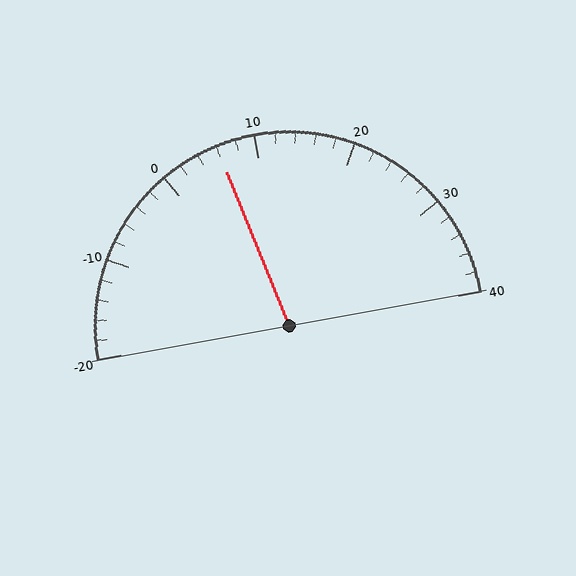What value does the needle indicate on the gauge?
The needle indicates approximately 6.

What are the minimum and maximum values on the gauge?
The gauge ranges from -20 to 40.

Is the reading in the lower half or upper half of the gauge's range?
The reading is in the lower half of the range (-20 to 40).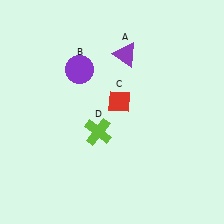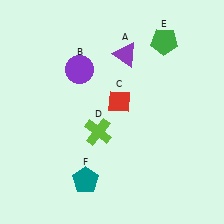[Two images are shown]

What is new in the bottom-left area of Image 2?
A teal pentagon (F) was added in the bottom-left area of Image 2.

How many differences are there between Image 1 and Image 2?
There are 2 differences between the two images.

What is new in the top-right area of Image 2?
A green pentagon (E) was added in the top-right area of Image 2.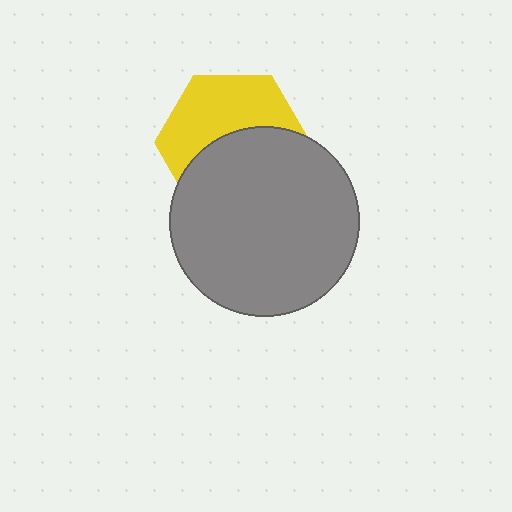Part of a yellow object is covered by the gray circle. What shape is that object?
It is a hexagon.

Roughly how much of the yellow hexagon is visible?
About half of it is visible (roughly 48%).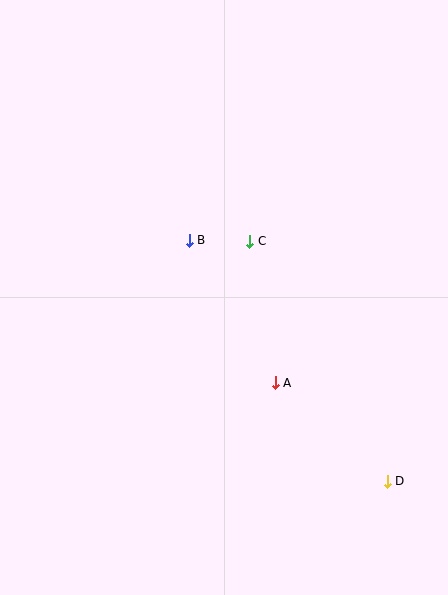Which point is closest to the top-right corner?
Point C is closest to the top-right corner.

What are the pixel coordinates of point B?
Point B is at (189, 240).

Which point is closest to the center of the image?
Point C at (250, 241) is closest to the center.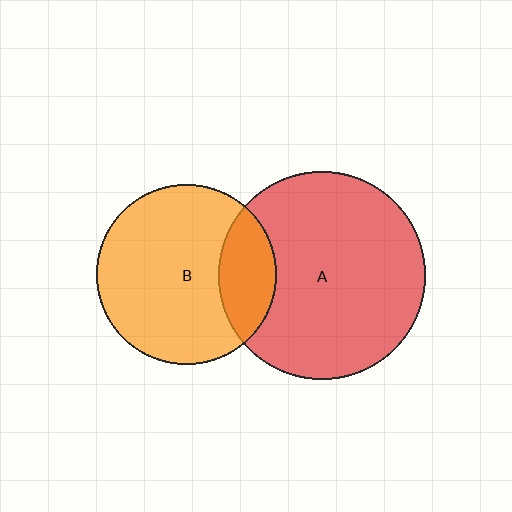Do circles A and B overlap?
Yes.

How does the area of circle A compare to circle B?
Approximately 1.3 times.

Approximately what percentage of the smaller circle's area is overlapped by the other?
Approximately 20%.